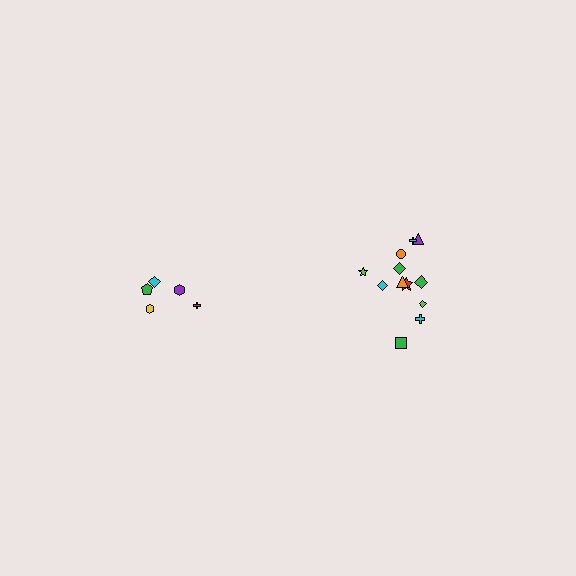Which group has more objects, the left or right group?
The right group.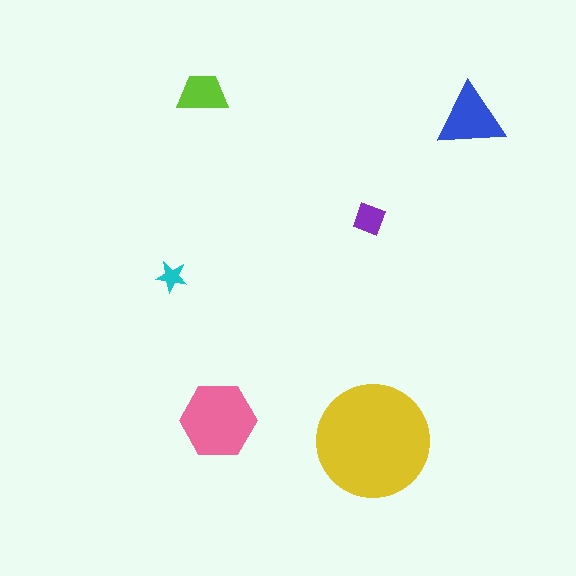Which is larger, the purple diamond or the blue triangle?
The blue triangle.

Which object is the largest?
The yellow circle.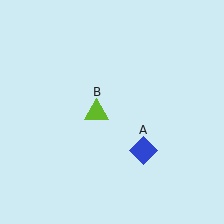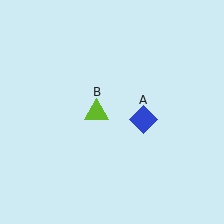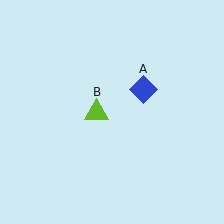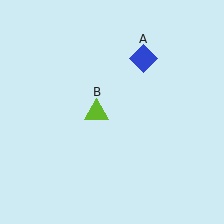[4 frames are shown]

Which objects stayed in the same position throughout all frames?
Lime triangle (object B) remained stationary.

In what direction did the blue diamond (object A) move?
The blue diamond (object A) moved up.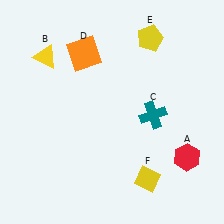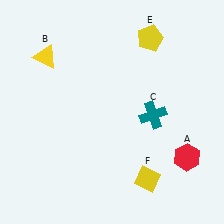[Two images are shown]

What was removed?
The orange square (D) was removed in Image 2.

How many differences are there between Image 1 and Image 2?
There is 1 difference between the two images.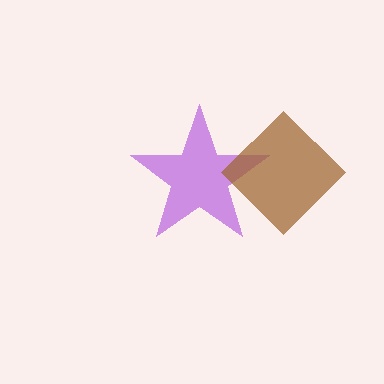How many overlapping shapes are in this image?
There are 2 overlapping shapes in the image.